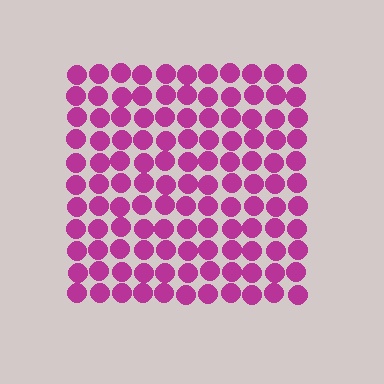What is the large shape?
The large shape is a square.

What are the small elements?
The small elements are circles.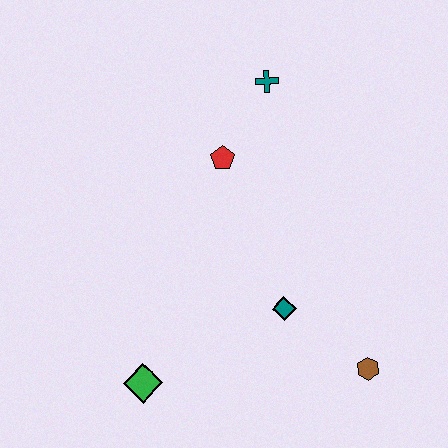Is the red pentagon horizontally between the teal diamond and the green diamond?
Yes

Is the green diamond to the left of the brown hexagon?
Yes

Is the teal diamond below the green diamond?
No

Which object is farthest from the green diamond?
The teal cross is farthest from the green diamond.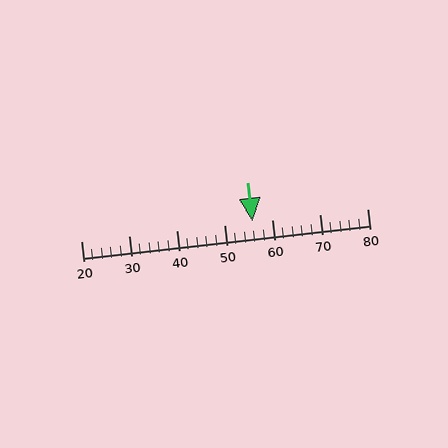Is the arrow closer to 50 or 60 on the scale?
The arrow is closer to 60.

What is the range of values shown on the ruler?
The ruler shows values from 20 to 80.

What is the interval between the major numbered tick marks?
The major tick marks are spaced 10 units apart.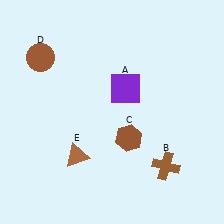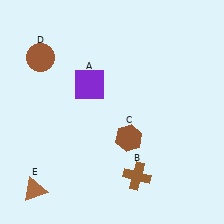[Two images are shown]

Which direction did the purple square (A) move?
The purple square (A) moved left.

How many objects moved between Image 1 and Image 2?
3 objects moved between the two images.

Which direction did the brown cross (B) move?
The brown cross (B) moved left.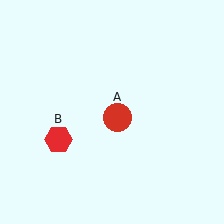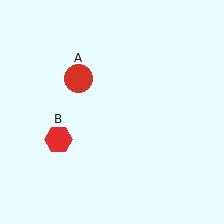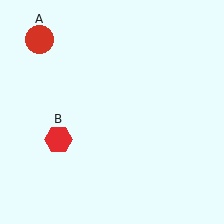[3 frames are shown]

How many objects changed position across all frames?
1 object changed position: red circle (object A).